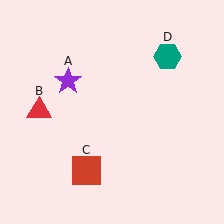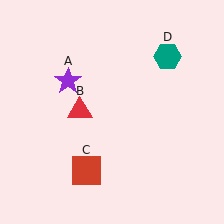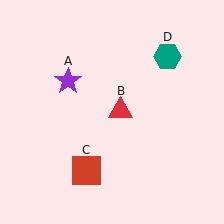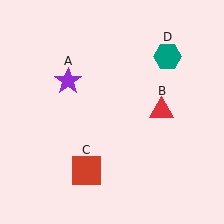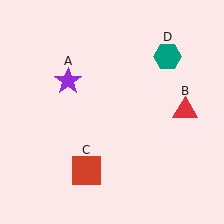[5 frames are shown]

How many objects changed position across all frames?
1 object changed position: red triangle (object B).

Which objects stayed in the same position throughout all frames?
Purple star (object A) and red square (object C) and teal hexagon (object D) remained stationary.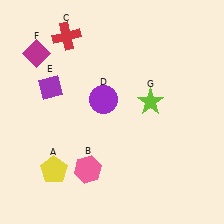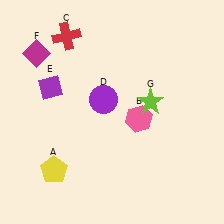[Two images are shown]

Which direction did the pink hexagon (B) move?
The pink hexagon (B) moved right.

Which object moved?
The pink hexagon (B) moved right.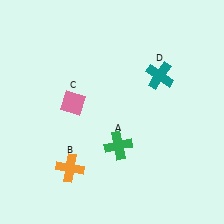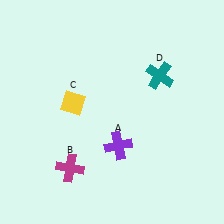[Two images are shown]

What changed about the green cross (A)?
In Image 1, A is green. In Image 2, it changed to purple.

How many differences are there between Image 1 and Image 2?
There are 3 differences between the two images.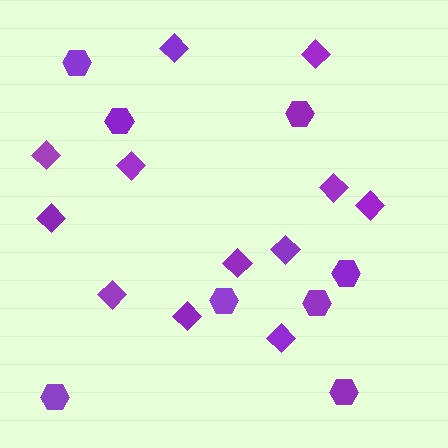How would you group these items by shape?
There are 2 groups: one group of diamonds (12) and one group of hexagons (8).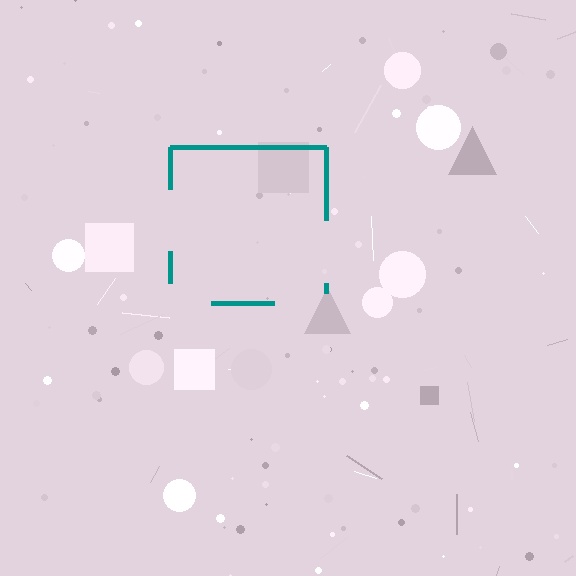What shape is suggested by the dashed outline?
The dashed outline suggests a square.